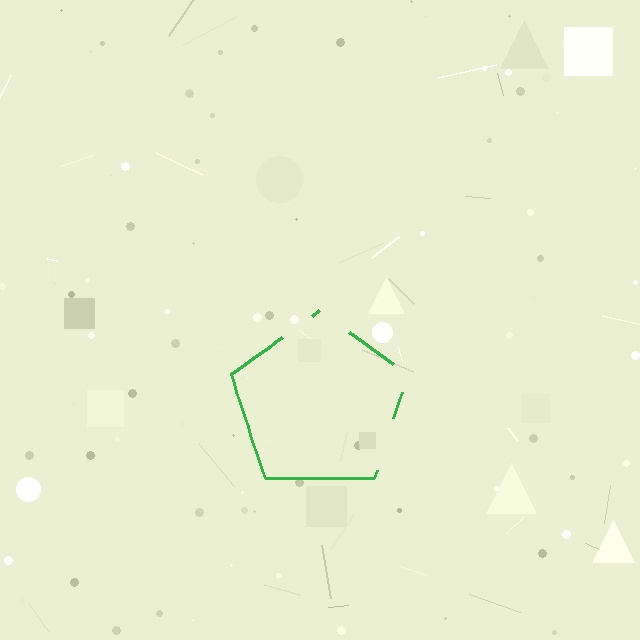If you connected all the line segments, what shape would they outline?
They would outline a pentagon.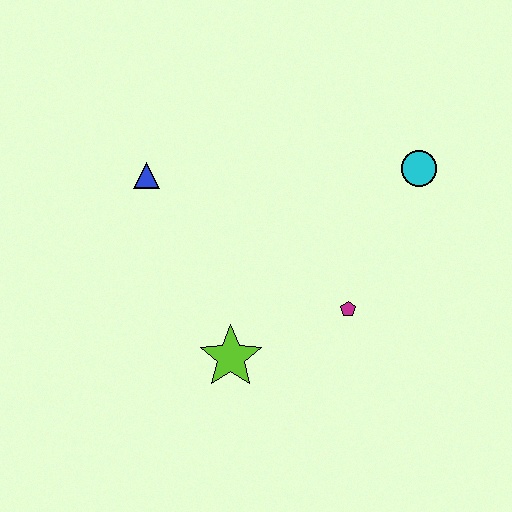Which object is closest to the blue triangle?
The lime star is closest to the blue triangle.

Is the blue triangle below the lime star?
No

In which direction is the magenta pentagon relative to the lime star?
The magenta pentagon is to the right of the lime star.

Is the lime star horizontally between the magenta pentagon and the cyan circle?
No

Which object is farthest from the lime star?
The cyan circle is farthest from the lime star.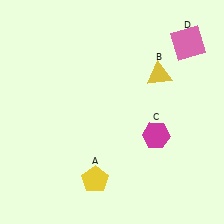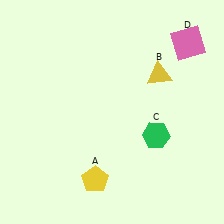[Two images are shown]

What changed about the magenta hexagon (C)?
In Image 1, C is magenta. In Image 2, it changed to green.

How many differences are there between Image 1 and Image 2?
There is 1 difference between the two images.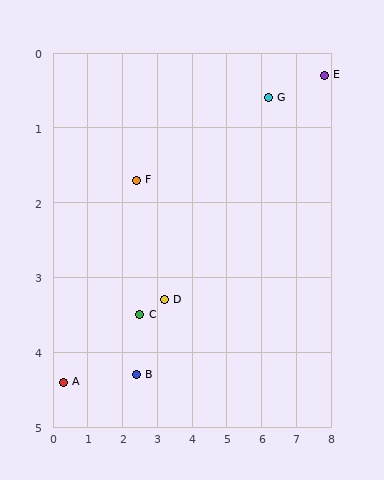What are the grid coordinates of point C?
Point C is at approximately (2.5, 3.5).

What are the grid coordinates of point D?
Point D is at approximately (3.2, 3.3).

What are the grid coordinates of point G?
Point G is at approximately (6.2, 0.6).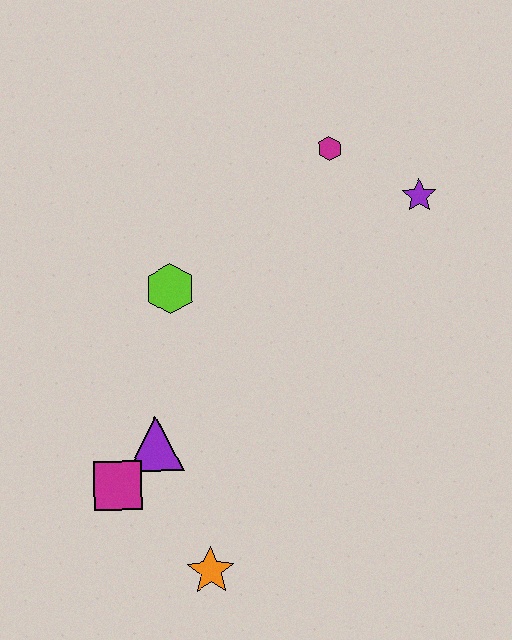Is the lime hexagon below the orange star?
No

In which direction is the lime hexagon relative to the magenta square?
The lime hexagon is above the magenta square.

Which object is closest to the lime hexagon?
The purple triangle is closest to the lime hexagon.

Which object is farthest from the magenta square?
The purple star is farthest from the magenta square.